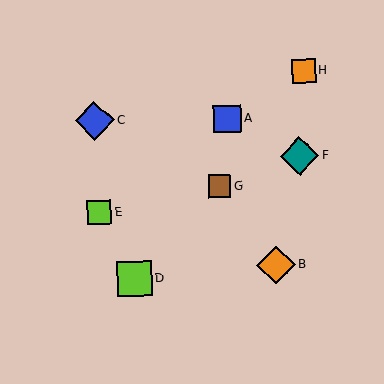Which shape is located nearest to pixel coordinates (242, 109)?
The blue square (labeled A) at (227, 119) is nearest to that location.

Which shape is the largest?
The blue diamond (labeled C) is the largest.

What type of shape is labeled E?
Shape E is a lime square.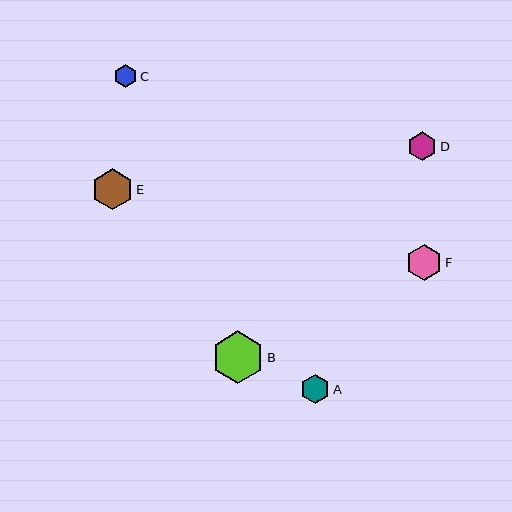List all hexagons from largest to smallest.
From largest to smallest: B, E, F, D, A, C.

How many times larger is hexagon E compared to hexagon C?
Hexagon E is approximately 1.8 times the size of hexagon C.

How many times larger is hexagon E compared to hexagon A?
Hexagon E is approximately 1.4 times the size of hexagon A.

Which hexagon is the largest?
Hexagon B is the largest with a size of approximately 53 pixels.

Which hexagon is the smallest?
Hexagon C is the smallest with a size of approximately 23 pixels.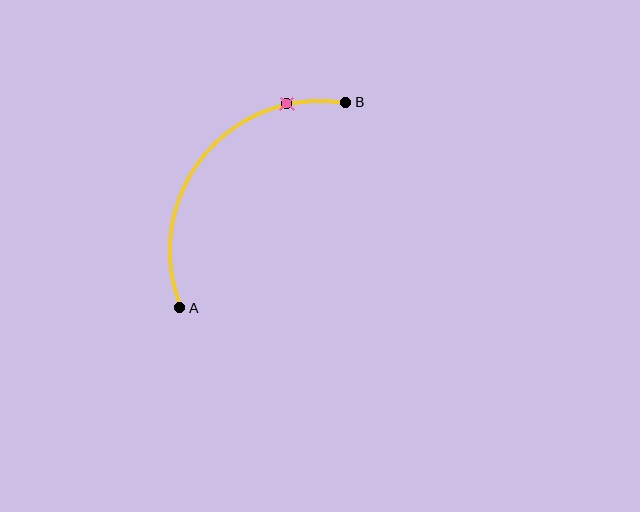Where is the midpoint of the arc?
The arc midpoint is the point on the curve farthest from the straight line joining A and B. It sits above and to the left of that line.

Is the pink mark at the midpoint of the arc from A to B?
No. The pink mark lies on the arc but is closer to endpoint B. The arc midpoint would be at the point on the curve equidistant along the arc from both A and B.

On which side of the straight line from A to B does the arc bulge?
The arc bulges above and to the left of the straight line connecting A and B.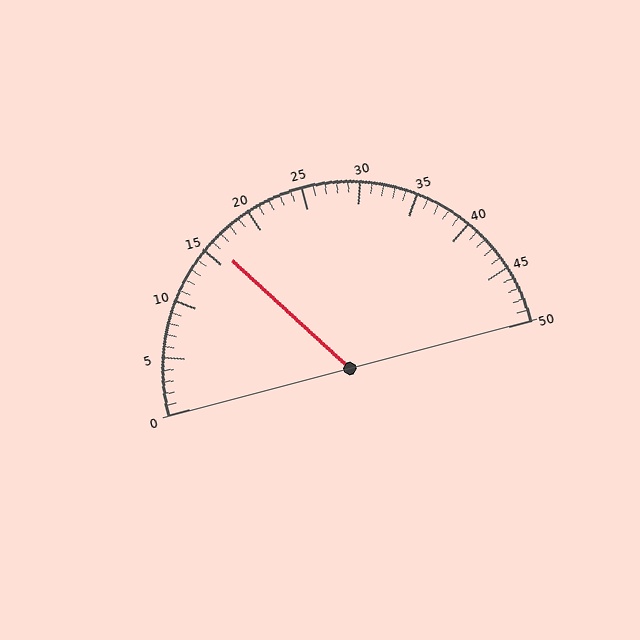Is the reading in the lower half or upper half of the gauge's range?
The reading is in the lower half of the range (0 to 50).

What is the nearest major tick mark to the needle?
The nearest major tick mark is 15.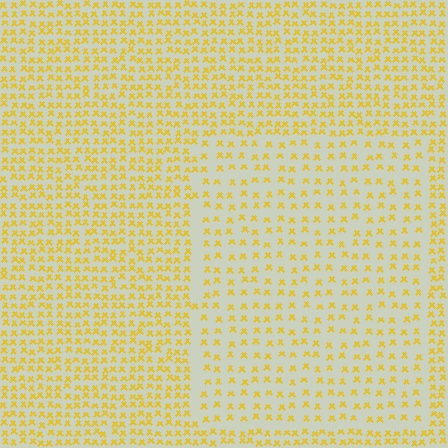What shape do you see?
I see a rectangle.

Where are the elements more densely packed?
The elements are more densely packed outside the rectangle boundary.